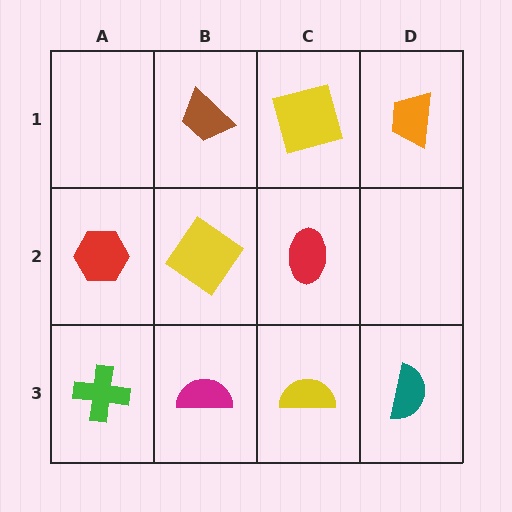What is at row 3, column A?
A green cross.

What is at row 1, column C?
A yellow square.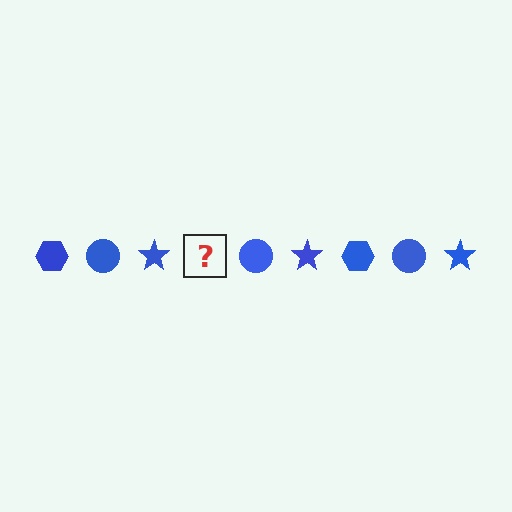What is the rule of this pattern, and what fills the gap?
The rule is that the pattern cycles through hexagon, circle, star shapes in blue. The gap should be filled with a blue hexagon.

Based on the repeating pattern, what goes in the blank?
The blank should be a blue hexagon.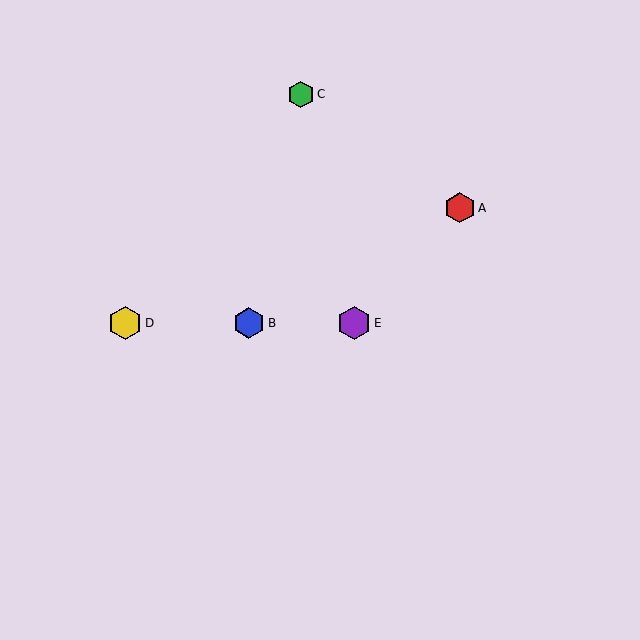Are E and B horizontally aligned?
Yes, both are at y≈323.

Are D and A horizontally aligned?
No, D is at y≈323 and A is at y≈208.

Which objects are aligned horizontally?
Objects B, D, E are aligned horizontally.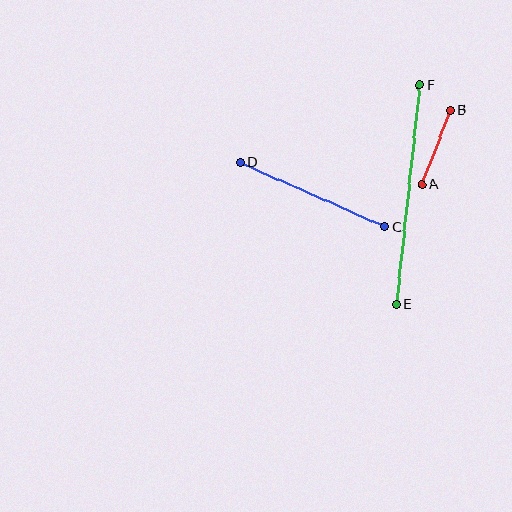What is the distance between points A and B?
The distance is approximately 80 pixels.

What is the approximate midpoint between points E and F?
The midpoint is at approximately (408, 195) pixels.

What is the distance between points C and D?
The distance is approximately 158 pixels.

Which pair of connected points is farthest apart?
Points E and F are farthest apart.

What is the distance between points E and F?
The distance is approximately 220 pixels.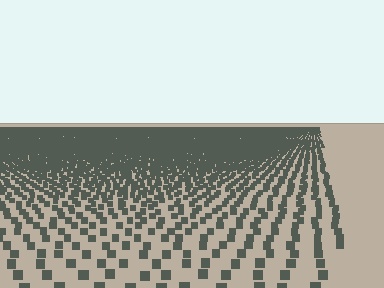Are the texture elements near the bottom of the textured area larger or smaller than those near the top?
Larger. Near the bottom, elements are closer to the viewer and appear at a bigger on-screen size.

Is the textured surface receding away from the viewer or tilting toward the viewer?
The surface is receding away from the viewer. Texture elements get smaller and denser toward the top.